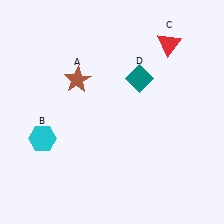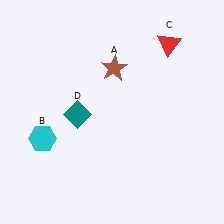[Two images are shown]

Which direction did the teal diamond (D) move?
The teal diamond (D) moved left.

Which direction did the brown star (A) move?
The brown star (A) moved right.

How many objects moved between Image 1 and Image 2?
2 objects moved between the two images.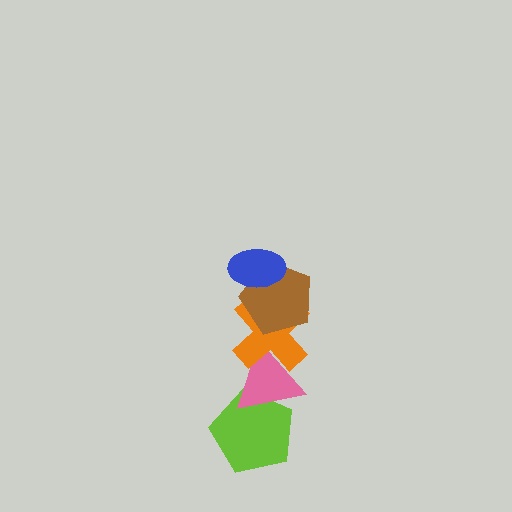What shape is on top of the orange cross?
The brown pentagon is on top of the orange cross.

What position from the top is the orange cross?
The orange cross is 3rd from the top.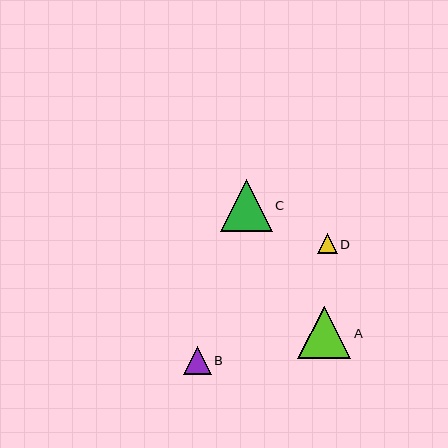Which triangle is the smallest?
Triangle D is the smallest with a size of approximately 19 pixels.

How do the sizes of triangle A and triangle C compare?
Triangle A and triangle C are approximately the same size.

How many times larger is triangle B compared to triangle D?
Triangle B is approximately 1.4 times the size of triangle D.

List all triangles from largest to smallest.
From largest to smallest: A, C, B, D.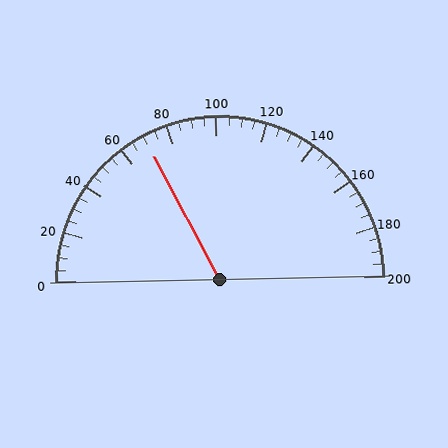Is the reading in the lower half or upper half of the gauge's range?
The reading is in the lower half of the range (0 to 200).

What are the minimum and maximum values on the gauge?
The gauge ranges from 0 to 200.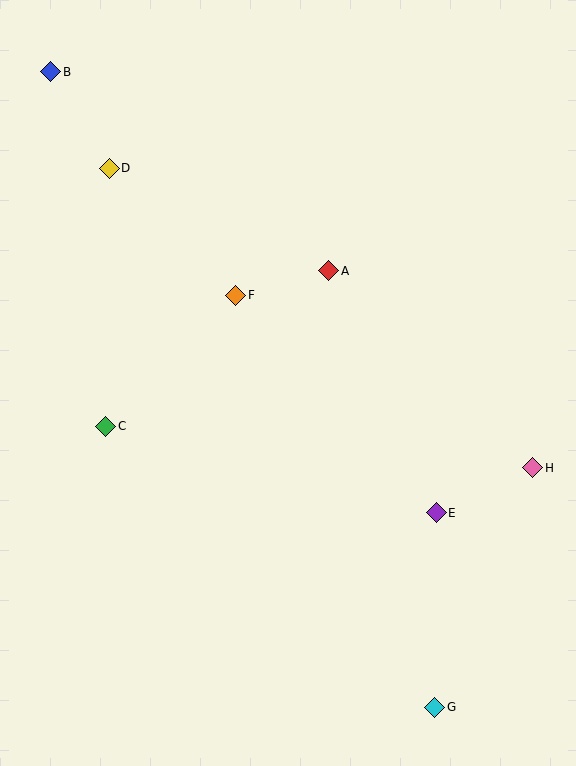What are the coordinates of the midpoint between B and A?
The midpoint between B and A is at (190, 171).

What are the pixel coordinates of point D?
Point D is at (109, 168).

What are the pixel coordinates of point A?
Point A is at (329, 271).